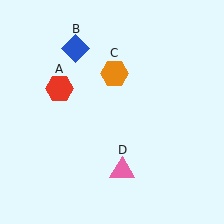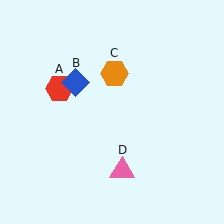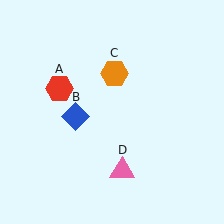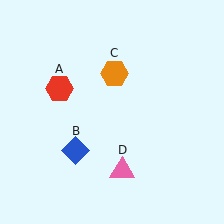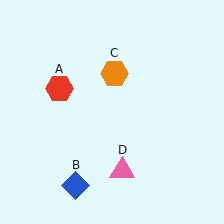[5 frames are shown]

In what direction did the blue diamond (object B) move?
The blue diamond (object B) moved down.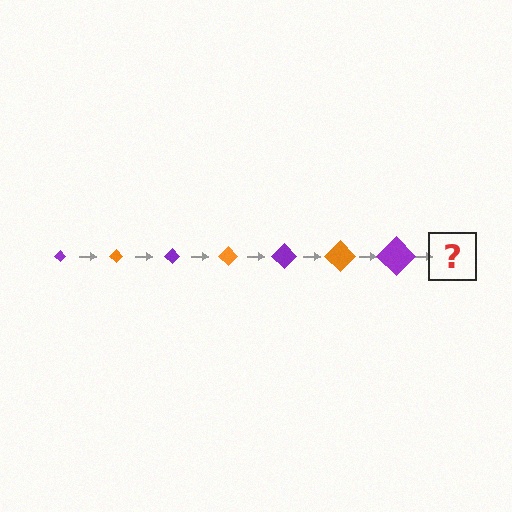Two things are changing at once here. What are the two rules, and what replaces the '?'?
The two rules are that the diamond grows larger each step and the color cycles through purple and orange. The '?' should be an orange diamond, larger than the previous one.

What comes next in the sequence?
The next element should be an orange diamond, larger than the previous one.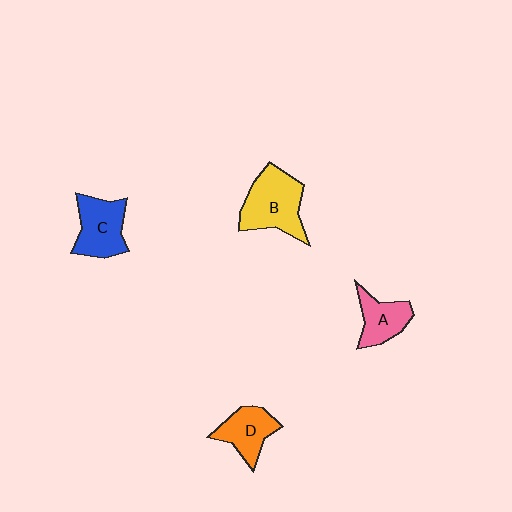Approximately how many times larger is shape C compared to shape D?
Approximately 1.2 times.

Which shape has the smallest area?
Shape A (pink).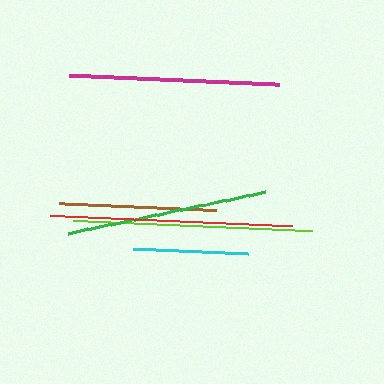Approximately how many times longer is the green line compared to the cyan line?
The green line is approximately 1.8 times the length of the cyan line.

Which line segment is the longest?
The red line is the longest at approximately 242 pixels.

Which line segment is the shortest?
The cyan line is the shortest at approximately 115 pixels.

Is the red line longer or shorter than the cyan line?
The red line is longer than the cyan line.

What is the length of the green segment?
The green segment is approximately 201 pixels long.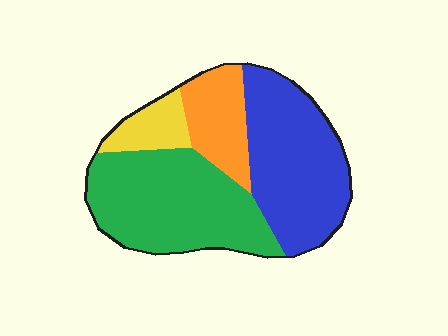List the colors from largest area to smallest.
From largest to smallest: green, blue, orange, yellow.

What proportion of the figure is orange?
Orange takes up about one sixth (1/6) of the figure.